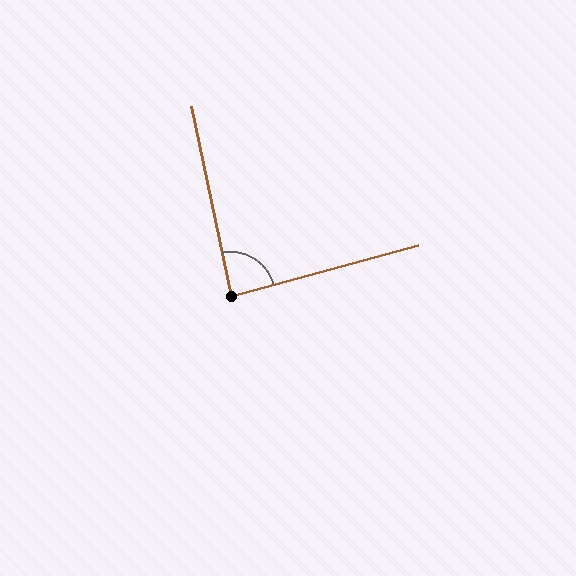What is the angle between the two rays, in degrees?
Approximately 87 degrees.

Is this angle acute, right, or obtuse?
It is approximately a right angle.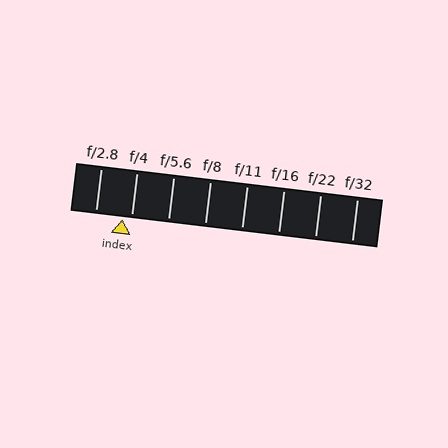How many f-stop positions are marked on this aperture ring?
There are 8 f-stop positions marked.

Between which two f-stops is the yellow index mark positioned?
The index mark is between f/2.8 and f/4.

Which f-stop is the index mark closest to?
The index mark is closest to f/4.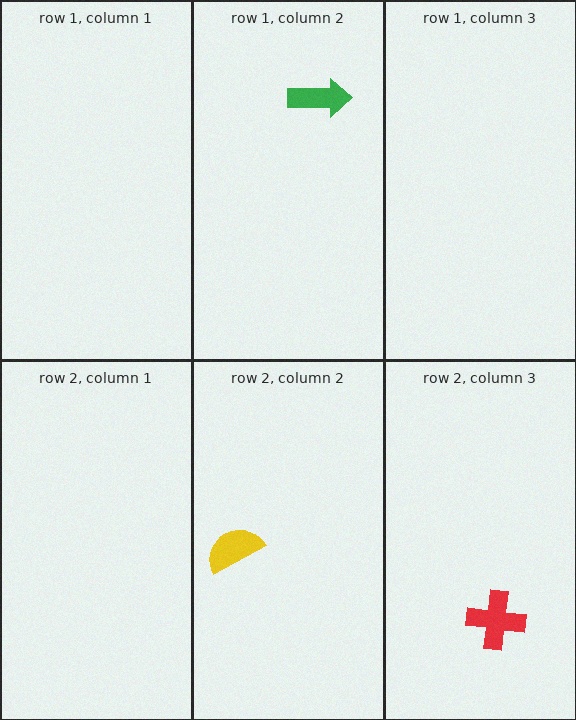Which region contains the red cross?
The row 2, column 3 region.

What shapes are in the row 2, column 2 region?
The yellow semicircle.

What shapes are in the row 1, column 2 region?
The green arrow.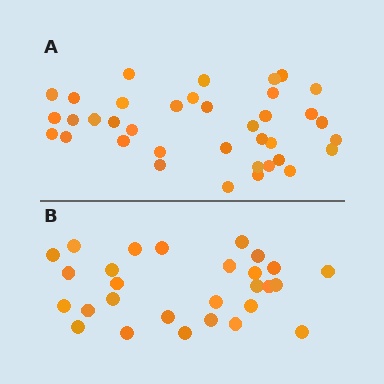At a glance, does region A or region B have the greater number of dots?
Region A (the top region) has more dots.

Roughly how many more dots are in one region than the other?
Region A has roughly 8 or so more dots than region B.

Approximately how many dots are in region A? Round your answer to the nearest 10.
About 40 dots. (The exact count is 37, which rounds to 40.)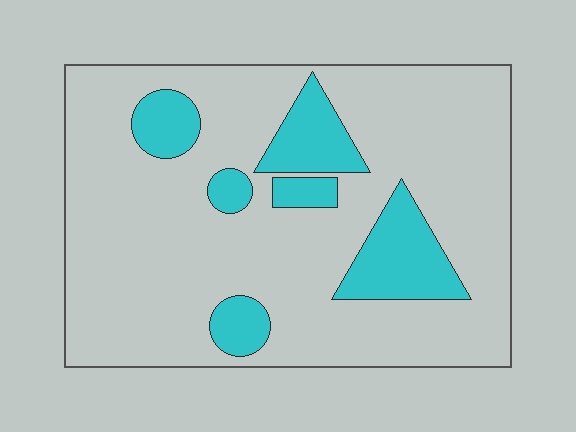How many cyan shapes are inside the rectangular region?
6.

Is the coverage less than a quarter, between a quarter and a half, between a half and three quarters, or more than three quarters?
Less than a quarter.